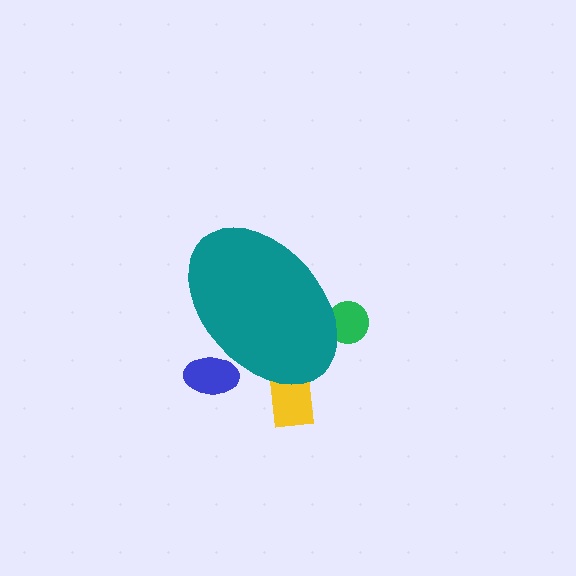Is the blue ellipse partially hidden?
Yes, the blue ellipse is partially hidden behind the teal ellipse.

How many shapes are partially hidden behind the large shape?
3 shapes are partially hidden.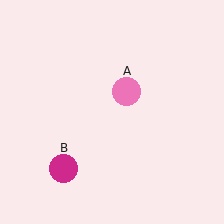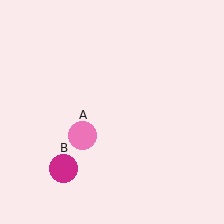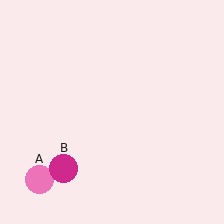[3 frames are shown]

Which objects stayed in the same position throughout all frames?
Magenta circle (object B) remained stationary.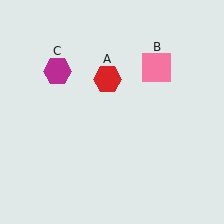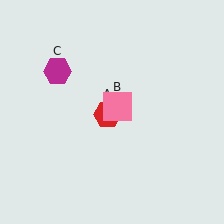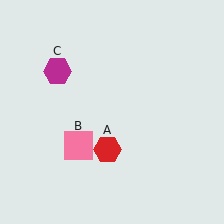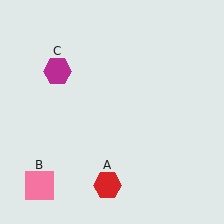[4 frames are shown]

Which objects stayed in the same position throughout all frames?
Magenta hexagon (object C) remained stationary.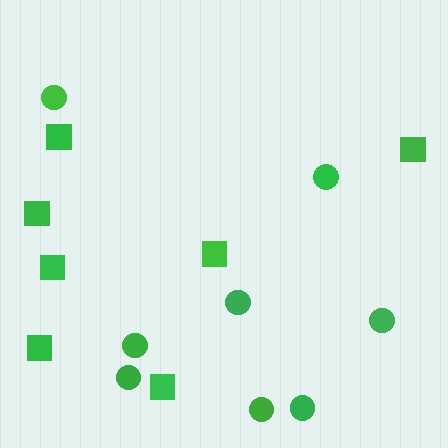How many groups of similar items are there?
There are 2 groups: one group of squares (7) and one group of circles (8).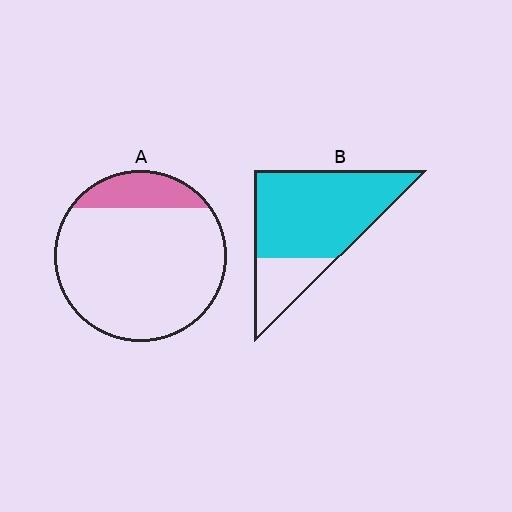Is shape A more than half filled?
No.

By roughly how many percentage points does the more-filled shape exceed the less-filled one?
By roughly 60 percentage points (B over A).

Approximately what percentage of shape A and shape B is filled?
A is approximately 15% and B is approximately 75%.